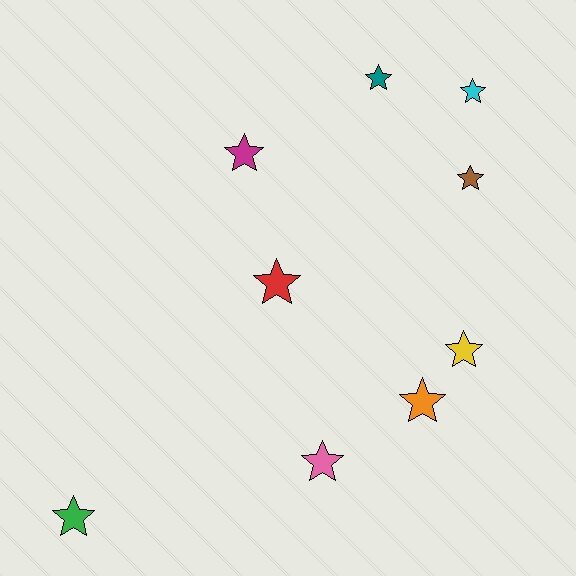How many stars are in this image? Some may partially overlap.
There are 9 stars.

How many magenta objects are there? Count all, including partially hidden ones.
There is 1 magenta object.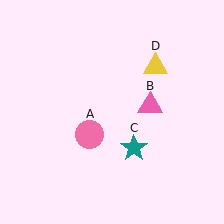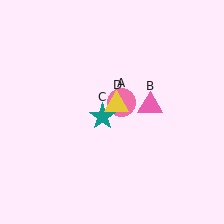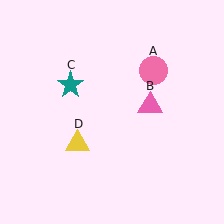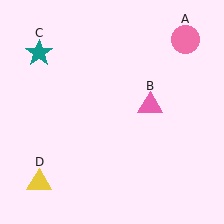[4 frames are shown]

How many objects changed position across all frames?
3 objects changed position: pink circle (object A), teal star (object C), yellow triangle (object D).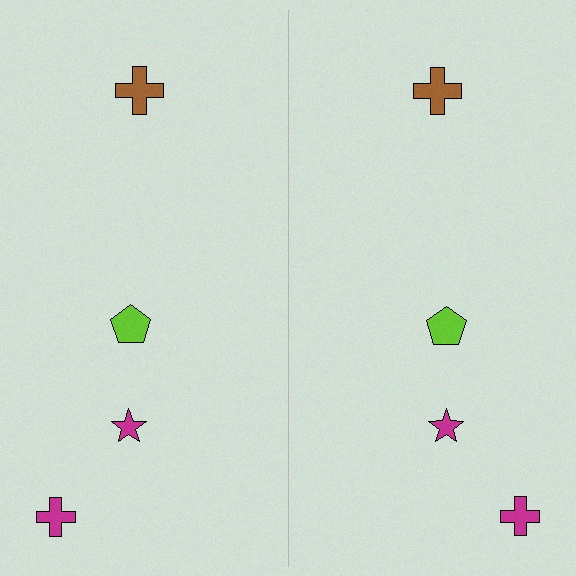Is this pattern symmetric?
Yes, this pattern has bilateral (reflection) symmetry.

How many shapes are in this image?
There are 8 shapes in this image.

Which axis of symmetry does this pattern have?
The pattern has a vertical axis of symmetry running through the center of the image.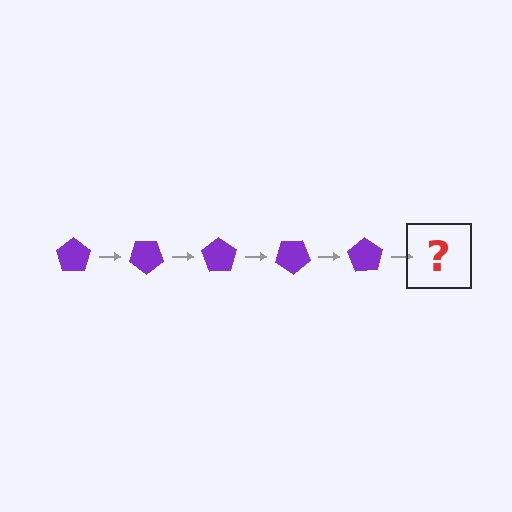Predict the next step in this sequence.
The next step is a purple pentagon rotated 175 degrees.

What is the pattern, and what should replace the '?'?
The pattern is that the pentagon rotates 35 degrees each step. The '?' should be a purple pentagon rotated 175 degrees.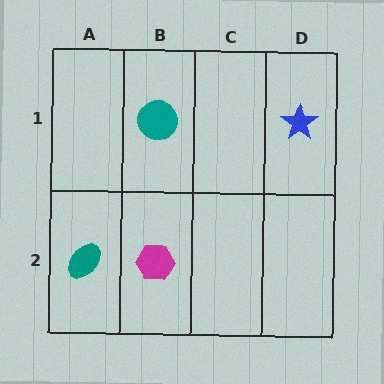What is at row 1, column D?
A blue star.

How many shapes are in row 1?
2 shapes.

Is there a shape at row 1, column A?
No, that cell is empty.